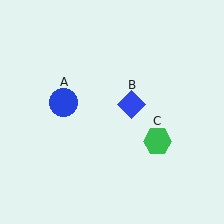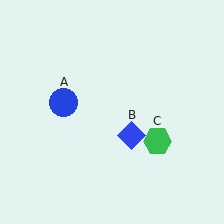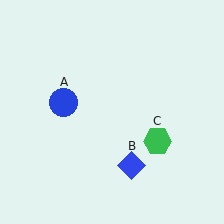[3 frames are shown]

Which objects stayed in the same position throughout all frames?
Blue circle (object A) and green hexagon (object C) remained stationary.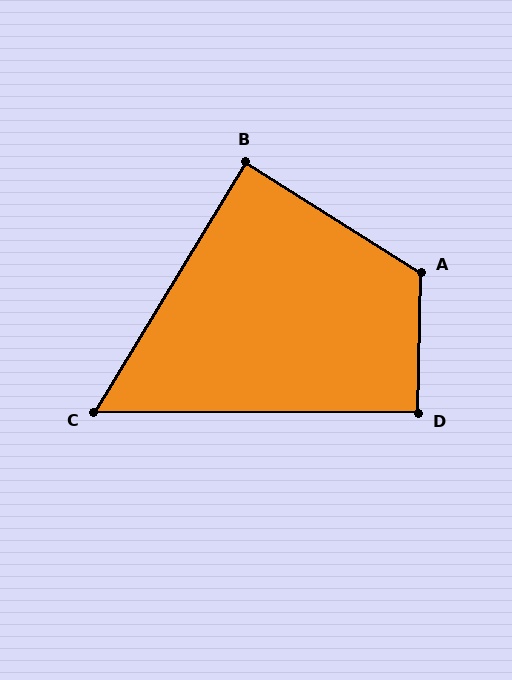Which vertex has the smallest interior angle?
C, at approximately 59 degrees.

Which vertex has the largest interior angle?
A, at approximately 121 degrees.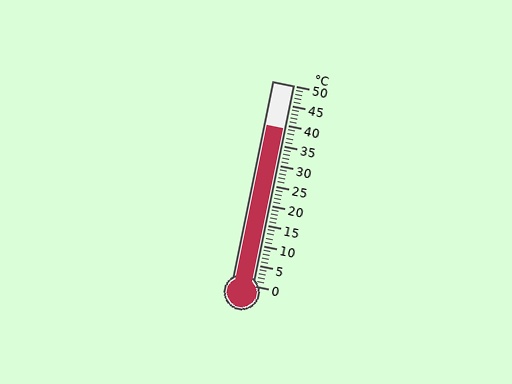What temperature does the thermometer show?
The thermometer shows approximately 39°C.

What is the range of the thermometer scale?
The thermometer scale ranges from 0°C to 50°C.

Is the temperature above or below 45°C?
The temperature is below 45°C.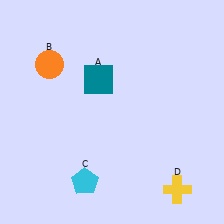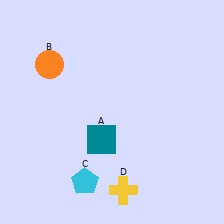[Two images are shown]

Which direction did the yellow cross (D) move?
The yellow cross (D) moved left.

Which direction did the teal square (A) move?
The teal square (A) moved down.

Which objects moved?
The objects that moved are: the teal square (A), the yellow cross (D).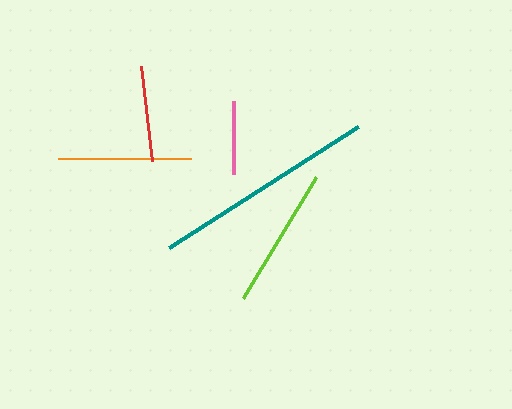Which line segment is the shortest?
The pink line is the shortest at approximately 73 pixels.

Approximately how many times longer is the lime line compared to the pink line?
The lime line is approximately 1.9 times the length of the pink line.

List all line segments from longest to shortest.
From longest to shortest: teal, lime, orange, red, pink.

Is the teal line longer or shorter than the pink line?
The teal line is longer than the pink line.